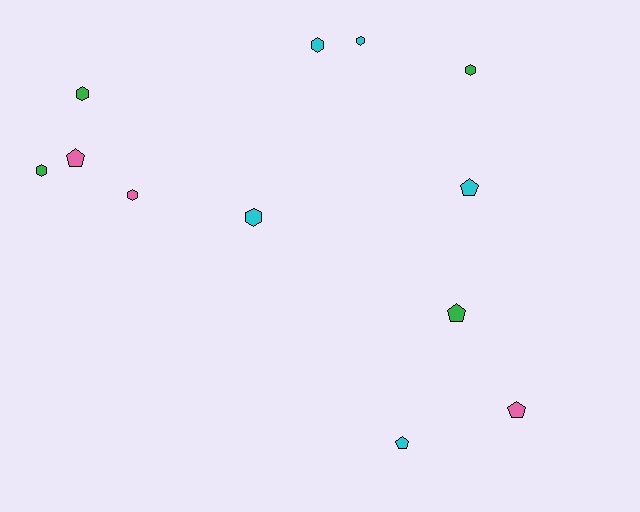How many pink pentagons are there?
There are 2 pink pentagons.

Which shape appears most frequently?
Hexagon, with 7 objects.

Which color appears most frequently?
Cyan, with 5 objects.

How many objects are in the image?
There are 12 objects.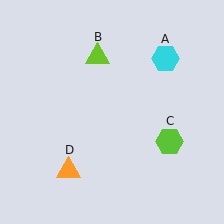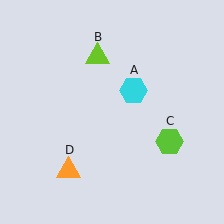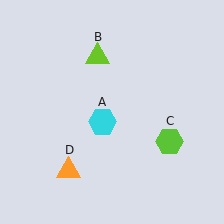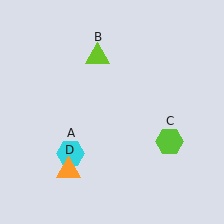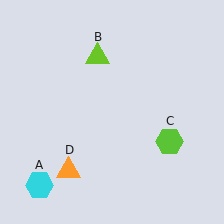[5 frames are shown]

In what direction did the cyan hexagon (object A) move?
The cyan hexagon (object A) moved down and to the left.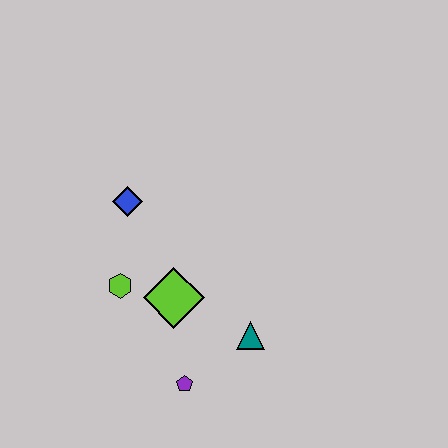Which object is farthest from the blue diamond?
The purple pentagon is farthest from the blue diamond.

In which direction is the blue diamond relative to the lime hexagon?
The blue diamond is above the lime hexagon.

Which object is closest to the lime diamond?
The lime hexagon is closest to the lime diamond.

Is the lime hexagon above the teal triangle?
Yes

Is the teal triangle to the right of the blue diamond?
Yes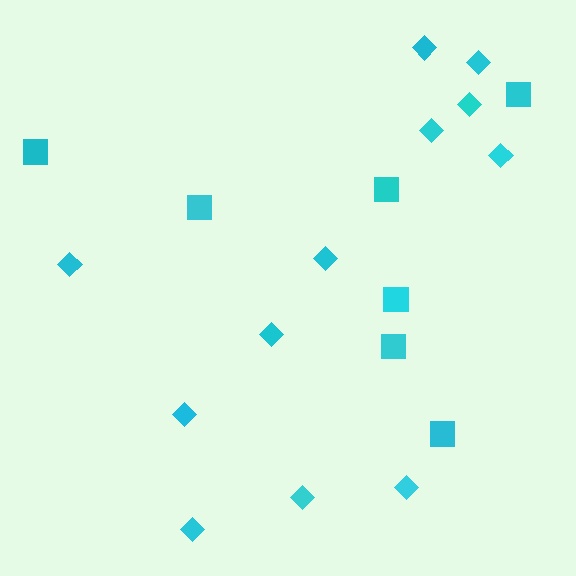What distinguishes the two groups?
There are 2 groups: one group of squares (7) and one group of diamonds (12).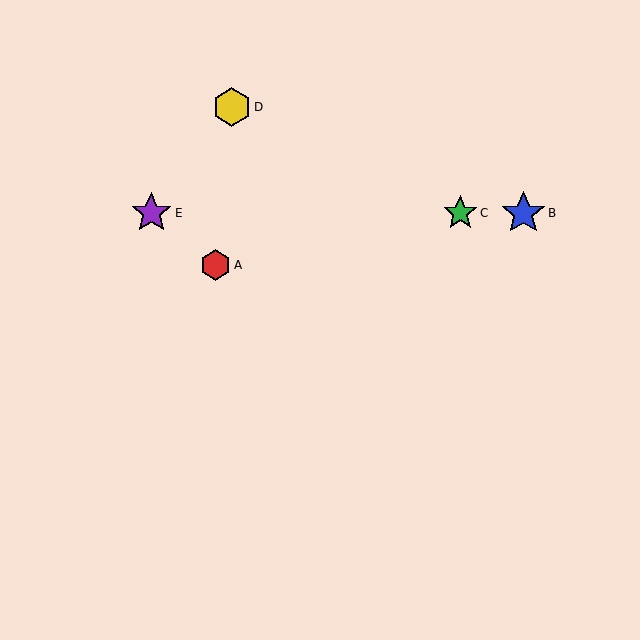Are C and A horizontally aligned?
No, C is at y≈213 and A is at y≈265.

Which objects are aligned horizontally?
Objects B, C, E are aligned horizontally.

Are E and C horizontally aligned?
Yes, both are at y≈213.